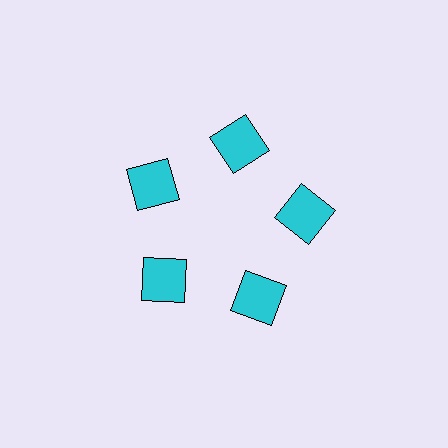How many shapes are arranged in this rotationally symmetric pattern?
There are 5 shapes, arranged in 5 groups of 1.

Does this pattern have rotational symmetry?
Yes, this pattern has 5-fold rotational symmetry. It looks the same after rotating 72 degrees around the center.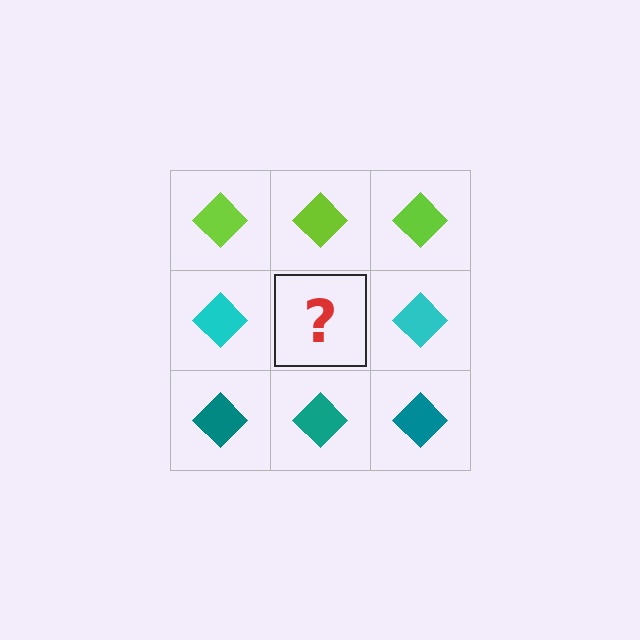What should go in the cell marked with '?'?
The missing cell should contain a cyan diamond.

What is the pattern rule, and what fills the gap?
The rule is that each row has a consistent color. The gap should be filled with a cyan diamond.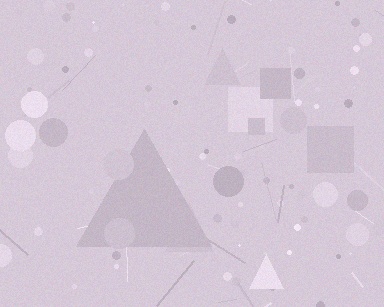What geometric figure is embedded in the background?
A triangle is embedded in the background.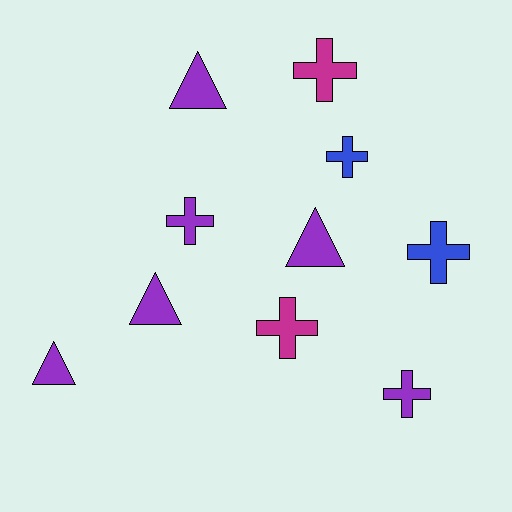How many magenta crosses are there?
There are 2 magenta crosses.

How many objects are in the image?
There are 10 objects.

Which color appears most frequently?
Purple, with 6 objects.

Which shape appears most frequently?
Cross, with 6 objects.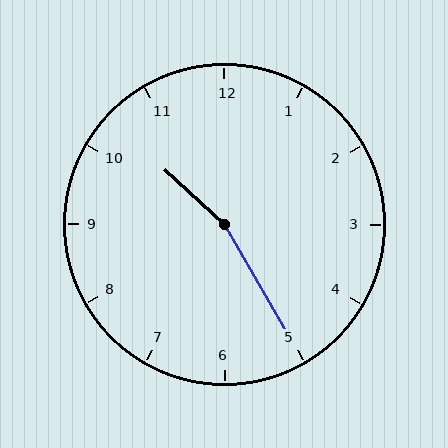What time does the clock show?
10:25.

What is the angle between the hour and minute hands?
Approximately 162 degrees.